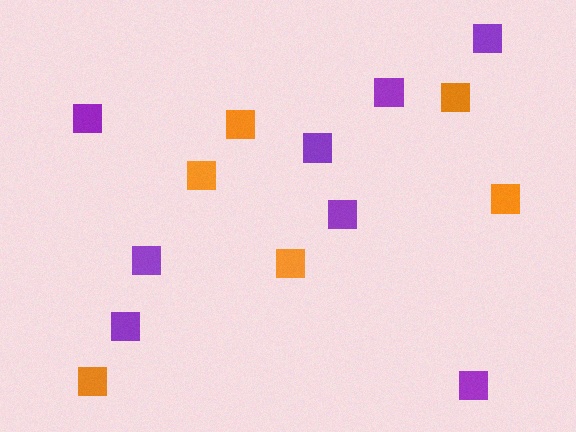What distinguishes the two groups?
There are 2 groups: one group of orange squares (6) and one group of purple squares (8).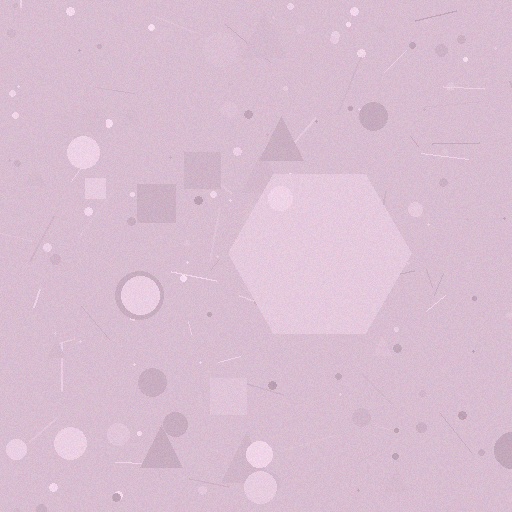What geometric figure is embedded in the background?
A hexagon is embedded in the background.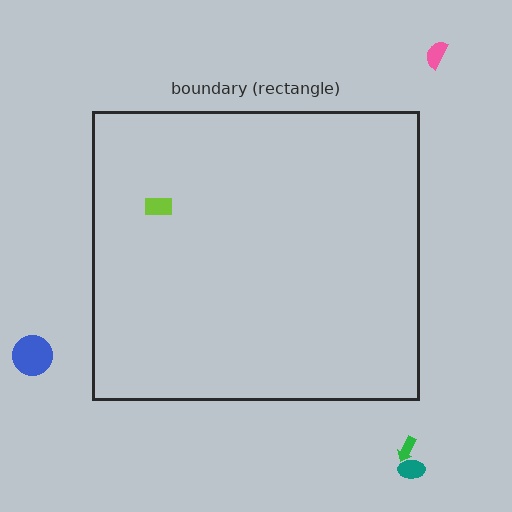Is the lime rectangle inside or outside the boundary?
Inside.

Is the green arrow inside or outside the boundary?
Outside.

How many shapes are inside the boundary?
1 inside, 4 outside.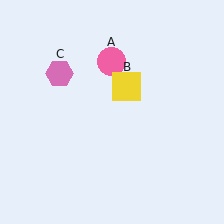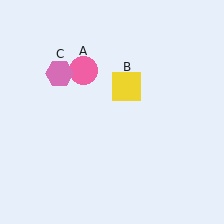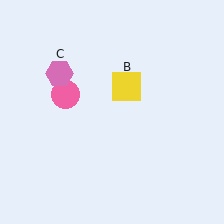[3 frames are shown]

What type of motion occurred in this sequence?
The pink circle (object A) rotated counterclockwise around the center of the scene.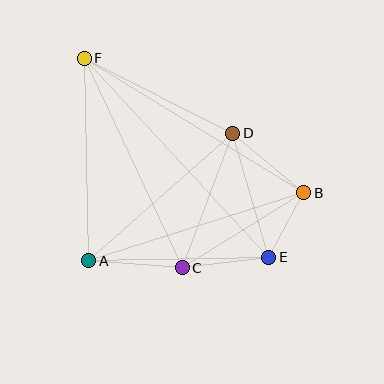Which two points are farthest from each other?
Points E and F are farthest from each other.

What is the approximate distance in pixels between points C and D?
The distance between C and D is approximately 143 pixels.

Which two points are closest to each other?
Points B and E are closest to each other.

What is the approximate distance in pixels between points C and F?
The distance between C and F is approximately 231 pixels.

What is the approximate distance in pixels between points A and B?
The distance between A and B is approximately 225 pixels.